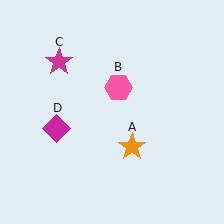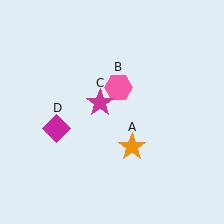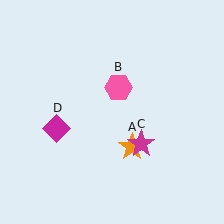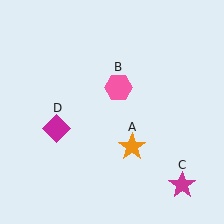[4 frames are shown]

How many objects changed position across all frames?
1 object changed position: magenta star (object C).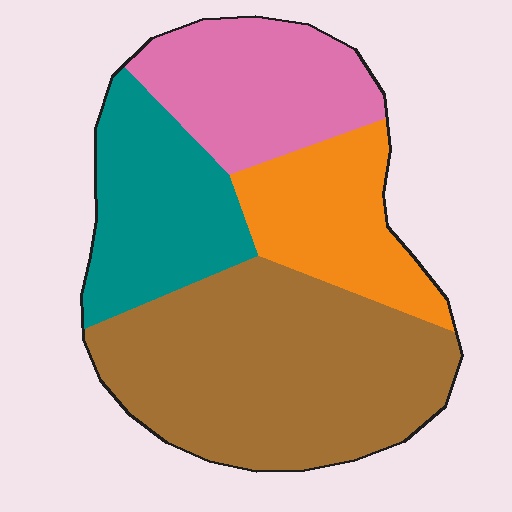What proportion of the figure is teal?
Teal takes up about one fifth (1/5) of the figure.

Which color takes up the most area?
Brown, at roughly 40%.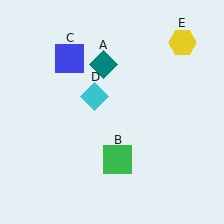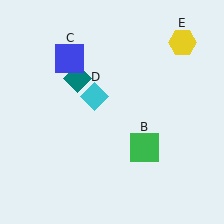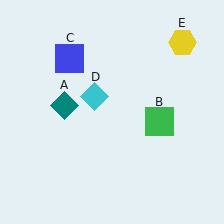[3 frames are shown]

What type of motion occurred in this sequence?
The teal diamond (object A), green square (object B) rotated counterclockwise around the center of the scene.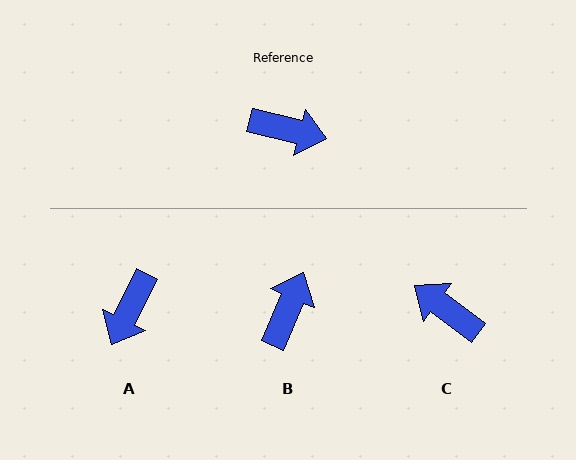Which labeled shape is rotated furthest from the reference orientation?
C, about 158 degrees away.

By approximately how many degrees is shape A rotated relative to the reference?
Approximately 102 degrees clockwise.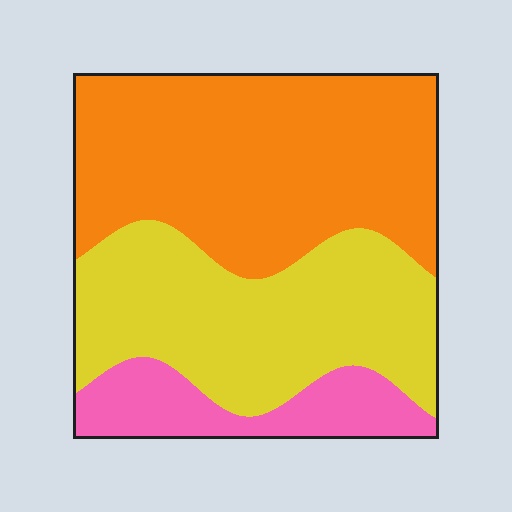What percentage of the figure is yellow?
Yellow takes up about three eighths (3/8) of the figure.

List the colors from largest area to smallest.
From largest to smallest: orange, yellow, pink.